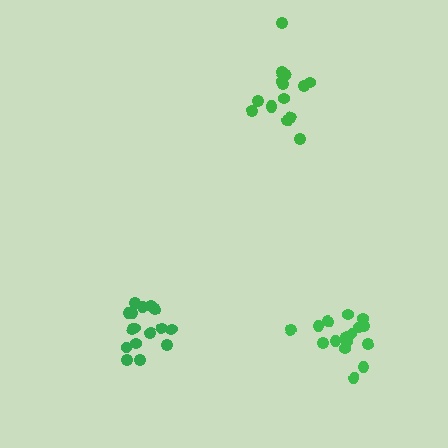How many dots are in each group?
Group 1: 16 dots, Group 2: 15 dots, Group 3: 16 dots (47 total).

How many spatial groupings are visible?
There are 3 spatial groupings.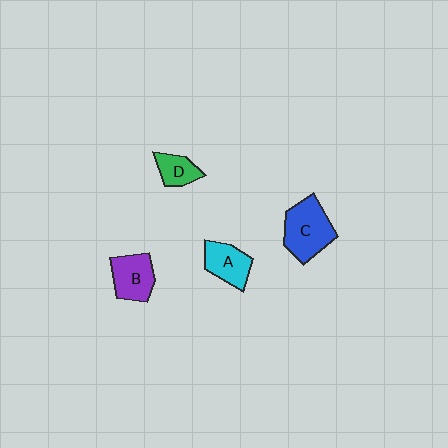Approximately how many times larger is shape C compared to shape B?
Approximately 1.4 times.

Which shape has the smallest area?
Shape D (green).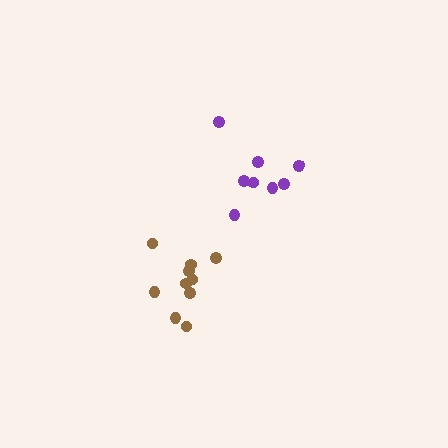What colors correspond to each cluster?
The clusters are colored: purple, brown.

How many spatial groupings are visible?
There are 2 spatial groupings.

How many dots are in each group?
Group 1: 8 dots, Group 2: 10 dots (18 total).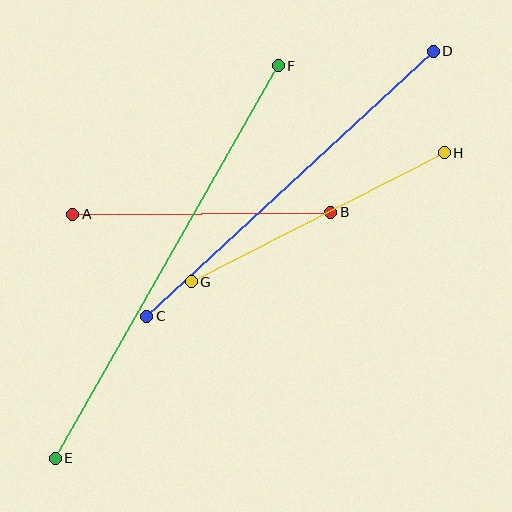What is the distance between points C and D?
The distance is approximately 390 pixels.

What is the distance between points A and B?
The distance is approximately 258 pixels.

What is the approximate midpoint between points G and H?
The midpoint is at approximately (318, 217) pixels.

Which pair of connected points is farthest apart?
Points E and F are farthest apart.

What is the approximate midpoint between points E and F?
The midpoint is at approximately (167, 262) pixels.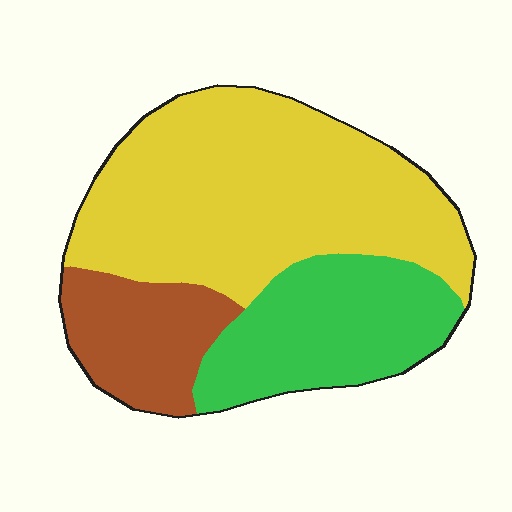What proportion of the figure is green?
Green takes up about one quarter (1/4) of the figure.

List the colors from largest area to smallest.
From largest to smallest: yellow, green, brown.